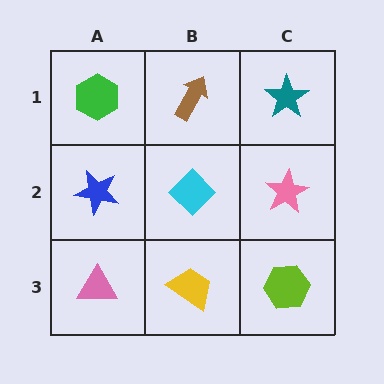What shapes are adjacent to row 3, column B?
A cyan diamond (row 2, column B), a pink triangle (row 3, column A), a lime hexagon (row 3, column C).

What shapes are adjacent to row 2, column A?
A green hexagon (row 1, column A), a pink triangle (row 3, column A), a cyan diamond (row 2, column B).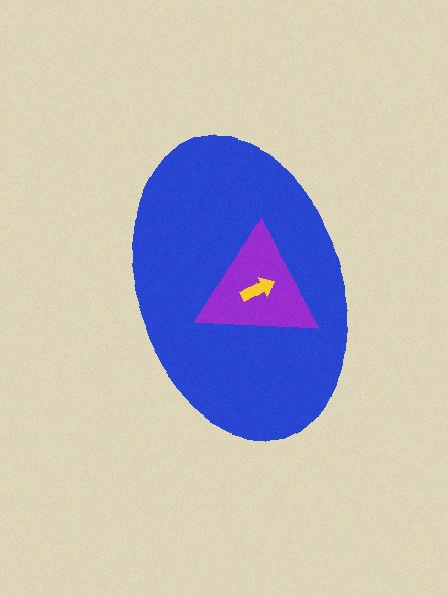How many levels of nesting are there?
3.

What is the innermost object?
The yellow arrow.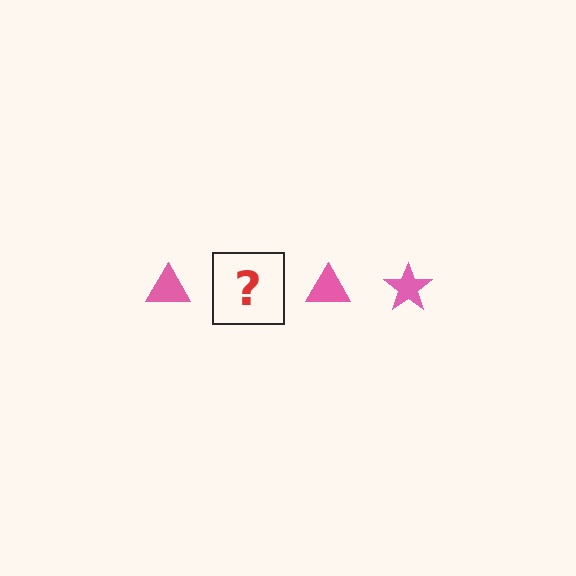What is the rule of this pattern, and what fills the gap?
The rule is that the pattern cycles through triangle, star shapes in pink. The gap should be filled with a pink star.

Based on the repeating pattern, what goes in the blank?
The blank should be a pink star.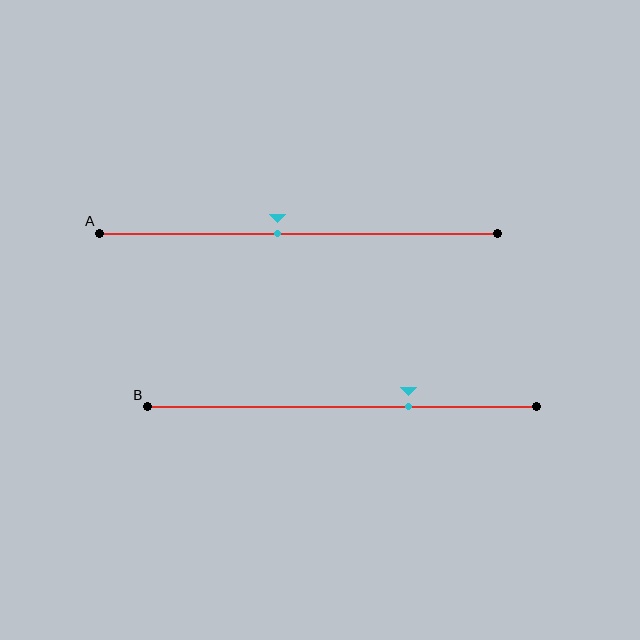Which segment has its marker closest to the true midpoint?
Segment A has its marker closest to the true midpoint.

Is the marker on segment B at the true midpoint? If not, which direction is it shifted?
No, the marker on segment B is shifted to the right by about 17% of the segment length.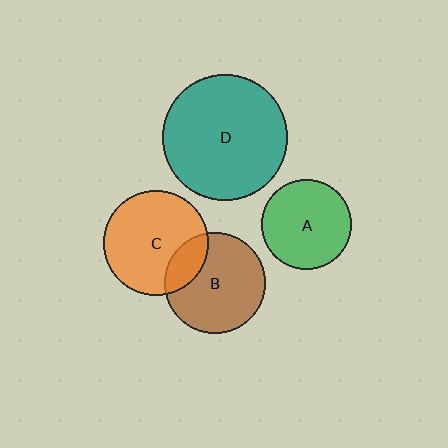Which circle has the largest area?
Circle D (teal).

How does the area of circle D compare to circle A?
Approximately 1.9 times.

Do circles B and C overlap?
Yes.